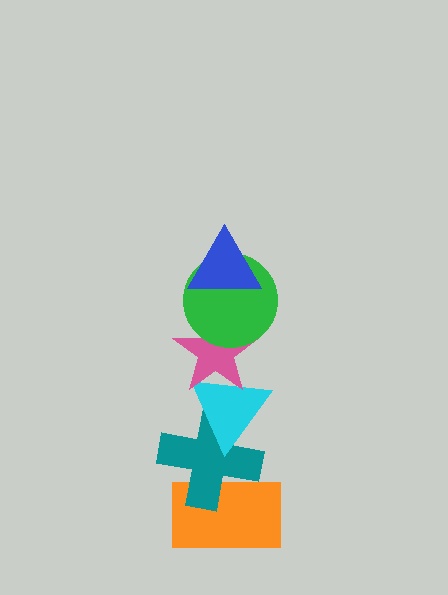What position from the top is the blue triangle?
The blue triangle is 1st from the top.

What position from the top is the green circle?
The green circle is 2nd from the top.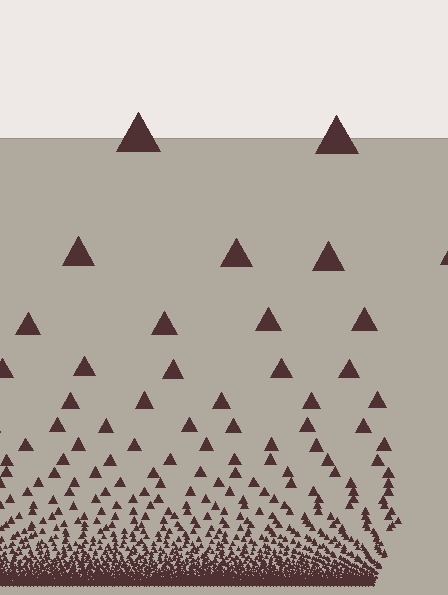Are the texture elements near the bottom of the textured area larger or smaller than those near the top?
Smaller. The gradient is inverted — elements near the bottom are smaller and denser.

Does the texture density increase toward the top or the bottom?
Density increases toward the bottom.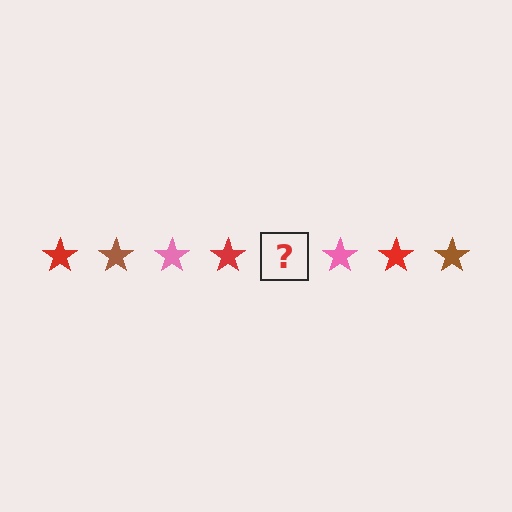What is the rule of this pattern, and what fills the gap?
The rule is that the pattern cycles through red, brown, pink stars. The gap should be filled with a brown star.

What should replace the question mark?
The question mark should be replaced with a brown star.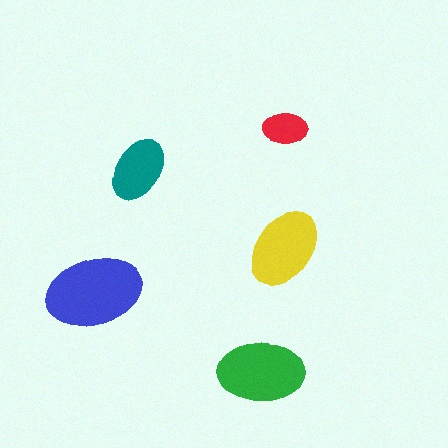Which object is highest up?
The red ellipse is topmost.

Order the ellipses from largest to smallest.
the blue one, the green one, the yellow one, the teal one, the red one.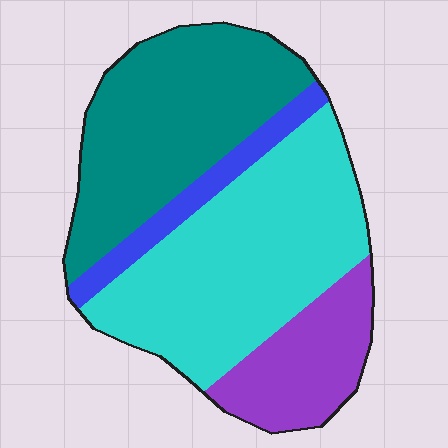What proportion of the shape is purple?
Purple covers 16% of the shape.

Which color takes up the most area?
Cyan, at roughly 40%.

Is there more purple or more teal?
Teal.